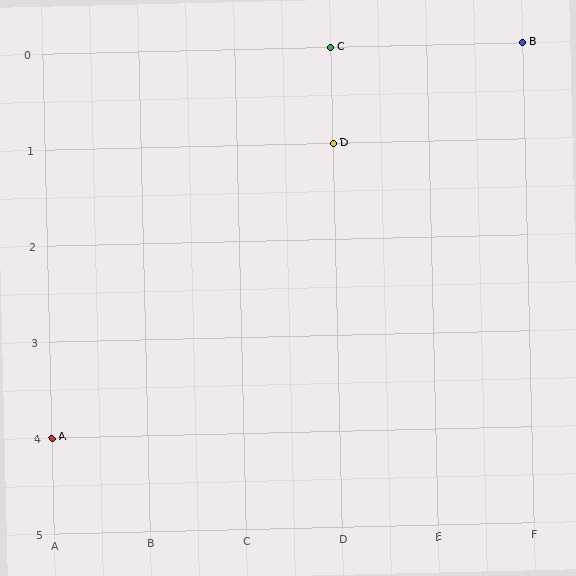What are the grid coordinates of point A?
Point A is at grid coordinates (A, 4).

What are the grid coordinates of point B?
Point B is at grid coordinates (F, 0).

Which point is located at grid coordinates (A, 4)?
Point A is at (A, 4).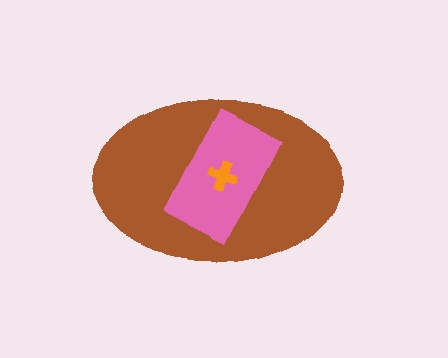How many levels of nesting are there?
3.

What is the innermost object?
The orange cross.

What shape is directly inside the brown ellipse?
The pink rectangle.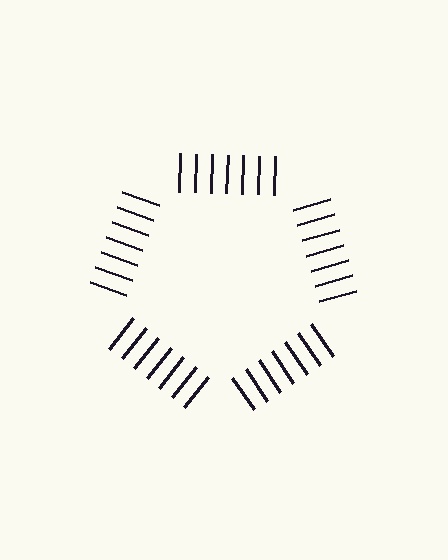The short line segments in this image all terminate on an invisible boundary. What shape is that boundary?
An illusory pentagon — the line segments terminate on its edges but no continuous stroke is drawn.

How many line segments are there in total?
35 — 7 along each of the 5 edges.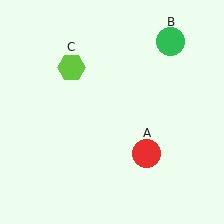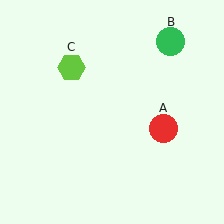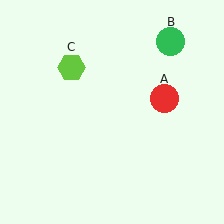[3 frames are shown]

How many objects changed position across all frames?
1 object changed position: red circle (object A).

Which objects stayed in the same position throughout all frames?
Green circle (object B) and lime hexagon (object C) remained stationary.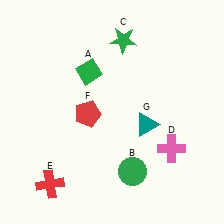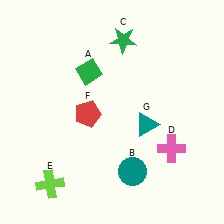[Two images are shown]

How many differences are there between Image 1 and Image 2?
There are 2 differences between the two images.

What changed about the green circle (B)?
In Image 1, B is green. In Image 2, it changed to teal.